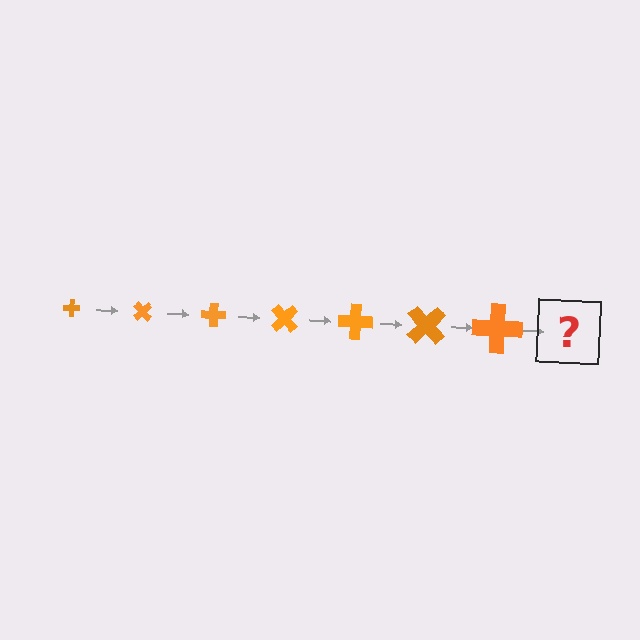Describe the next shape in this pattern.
It should be a cross, larger than the previous one and rotated 315 degrees from the start.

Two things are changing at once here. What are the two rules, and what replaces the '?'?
The two rules are that the cross grows larger each step and it rotates 45 degrees each step. The '?' should be a cross, larger than the previous one and rotated 315 degrees from the start.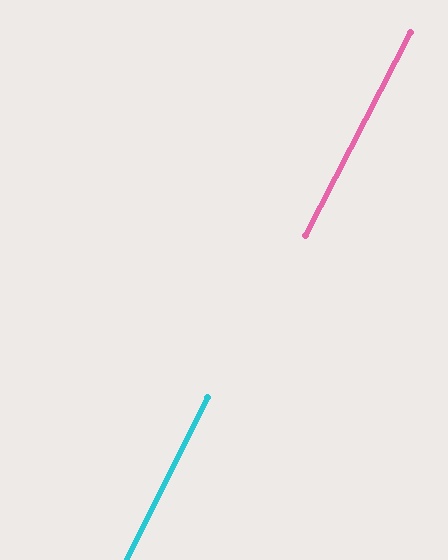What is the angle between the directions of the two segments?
Approximately 1 degree.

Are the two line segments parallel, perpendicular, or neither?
Parallel — their directions differ by only 0.5°.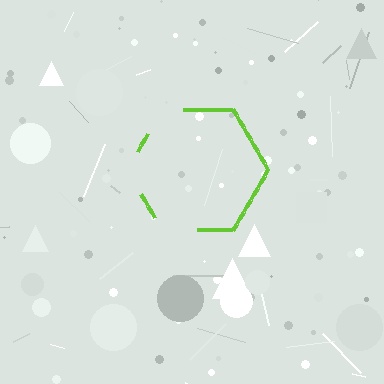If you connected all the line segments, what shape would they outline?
They would outline a hexagon.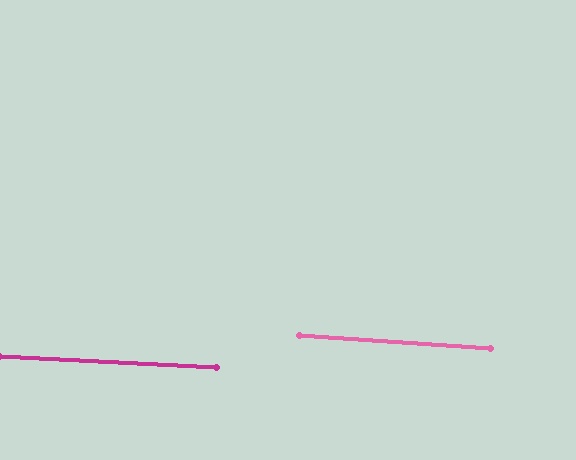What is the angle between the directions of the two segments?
Approximately 1 degree.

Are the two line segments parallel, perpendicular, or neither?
Parallel — their directions differ by only 0.9°.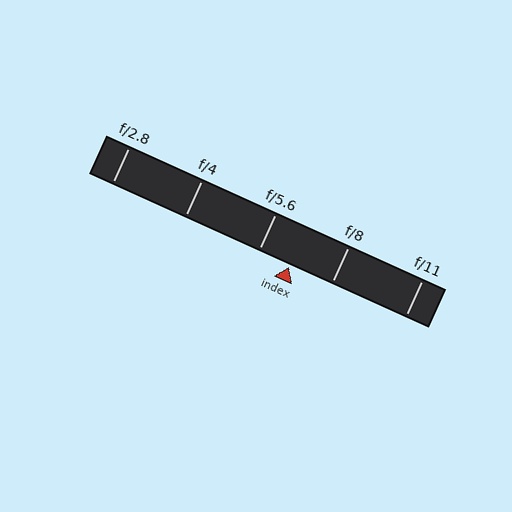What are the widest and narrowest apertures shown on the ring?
The widest aperture shown is f/2.8 and the narrowest is f/11.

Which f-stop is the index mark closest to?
The index mark is closest to f/5.6.